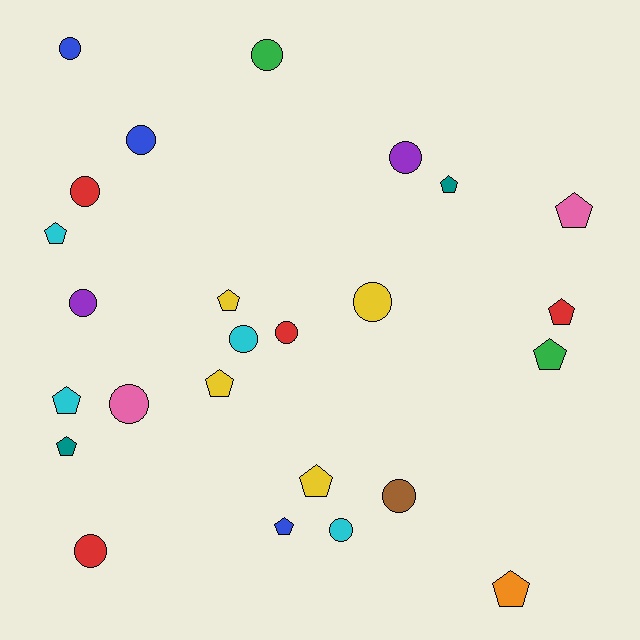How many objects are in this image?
There are 25 objects.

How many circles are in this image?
There are 13 circles.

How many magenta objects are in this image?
There are no magenta objects.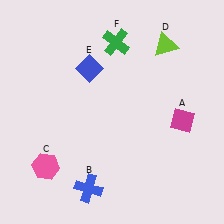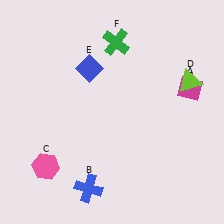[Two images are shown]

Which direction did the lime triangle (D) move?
The lime triangle (D) moved down.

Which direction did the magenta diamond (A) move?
The magenta diamond (A) moved up.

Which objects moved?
The objects that moved are: the magenta diamond (A), the lime triangle (D).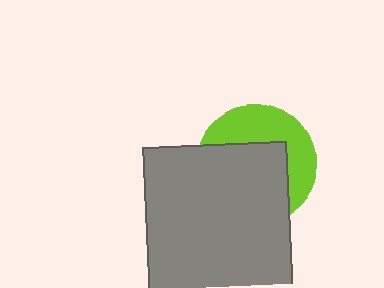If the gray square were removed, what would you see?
You would see the complete lime circle.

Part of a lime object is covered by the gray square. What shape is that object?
It is a circle.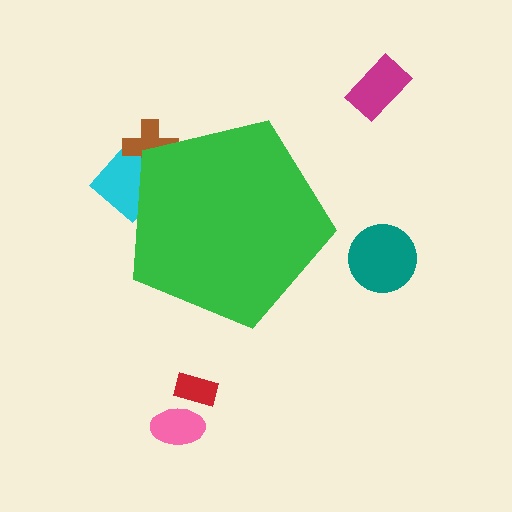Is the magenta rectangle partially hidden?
No, the magenta rectangle is fully visible.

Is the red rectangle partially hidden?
No, the red rectangle is fully visible.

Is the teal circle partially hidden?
No, the teal circle is fully visible.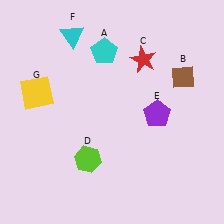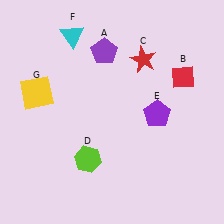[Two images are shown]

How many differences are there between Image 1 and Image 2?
There are 2 differences between the two images.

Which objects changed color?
A changed from cyan to purple. B changed from brown to red.